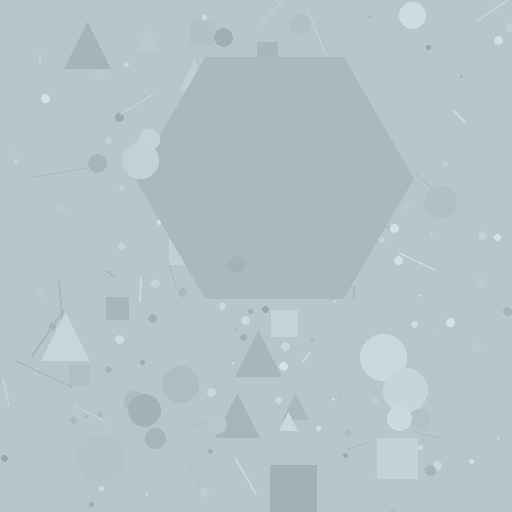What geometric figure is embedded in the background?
A hexagon is embedded in the background.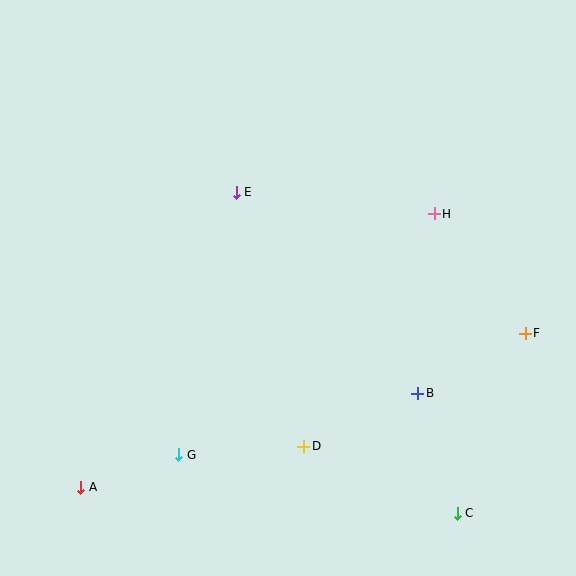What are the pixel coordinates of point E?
Point E is at (236, 192).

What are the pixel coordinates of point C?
Point C is at (457, 513).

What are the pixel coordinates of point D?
Point D is at (304, 446).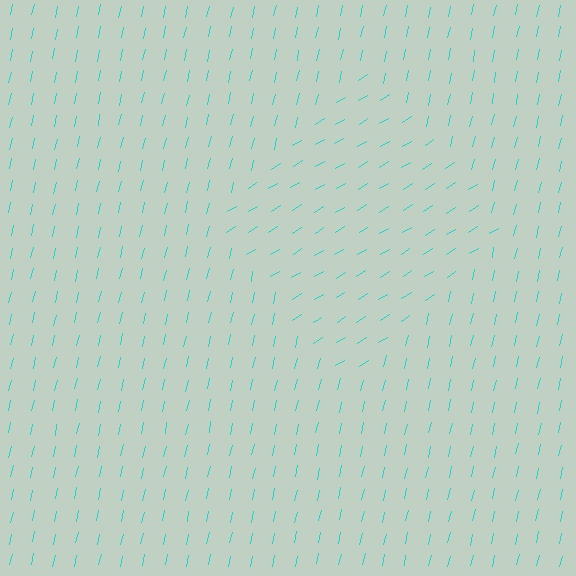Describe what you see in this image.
The image is filled with small cyan line segments. A diamond region in the image has lines oriented differently from the surrounding lines, creating a visible texture boundary.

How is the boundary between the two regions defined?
The boundary is defined purely by a change in line orientation (approximately 45 degrees difference). All lines are the same color and thickness.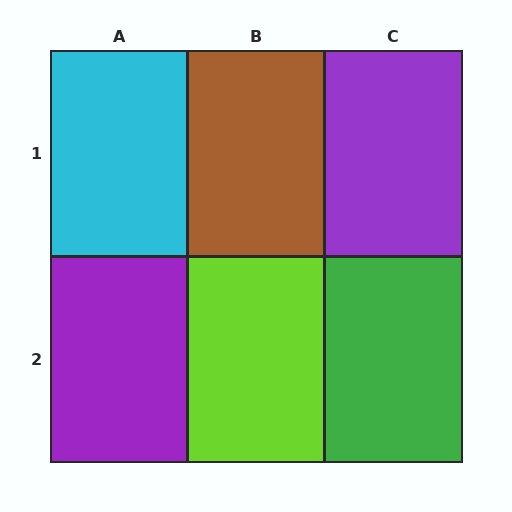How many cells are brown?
1 cell is brown.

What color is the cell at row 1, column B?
Brown.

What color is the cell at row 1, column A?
Cyan.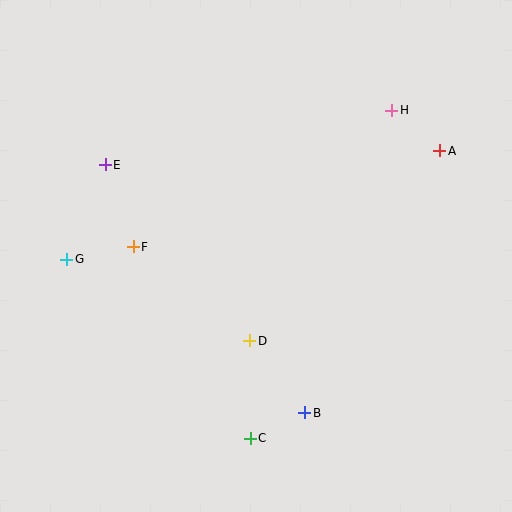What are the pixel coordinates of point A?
Point A is at (440, 151).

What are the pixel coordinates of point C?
Point C is at (250, 438).